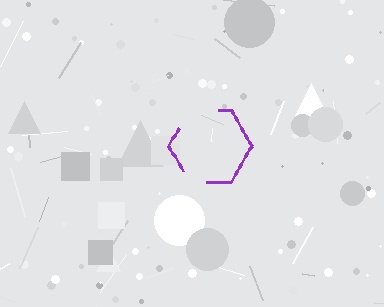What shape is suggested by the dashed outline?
The dashed outline suggests a hexagon.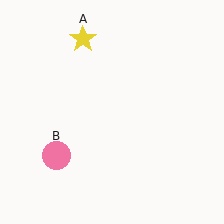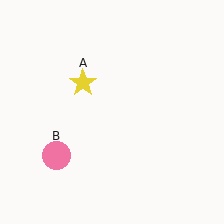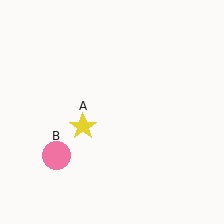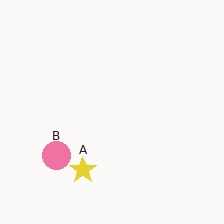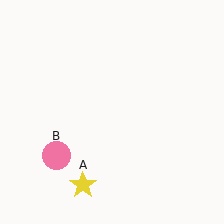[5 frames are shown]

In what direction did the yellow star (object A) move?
The yellow star (object A) moved down.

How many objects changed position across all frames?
1 object changed position: yellow star (object A).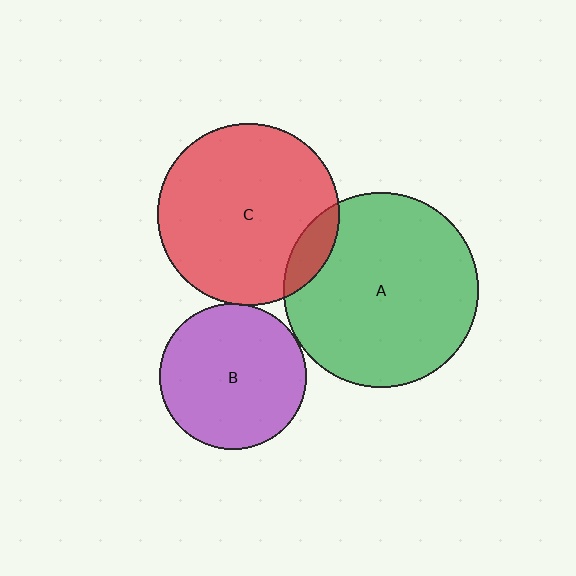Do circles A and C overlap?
Yes.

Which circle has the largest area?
Circle A (green).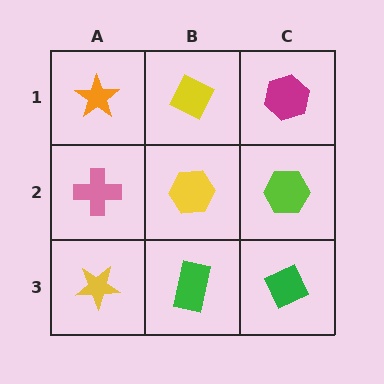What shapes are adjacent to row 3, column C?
A lime hexagon (row 2, column C), a green rectangle (row 3, column B).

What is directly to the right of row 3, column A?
A green rectangle.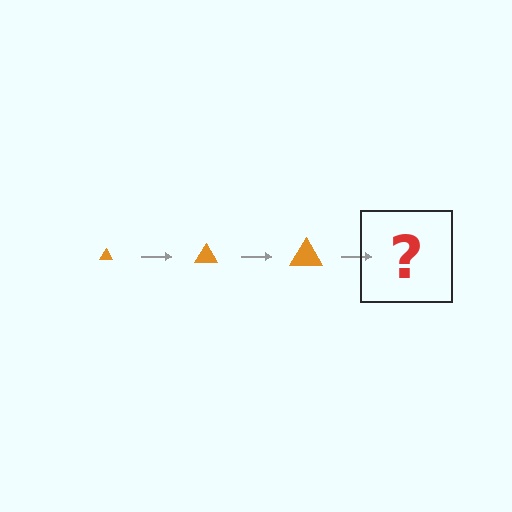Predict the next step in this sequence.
The next step is an orange triangle, larger than the previous one.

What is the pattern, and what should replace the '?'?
The pattern is that the triangle gets progressively larger each step. The '?' should be an orange triangle, larger than the previous one.